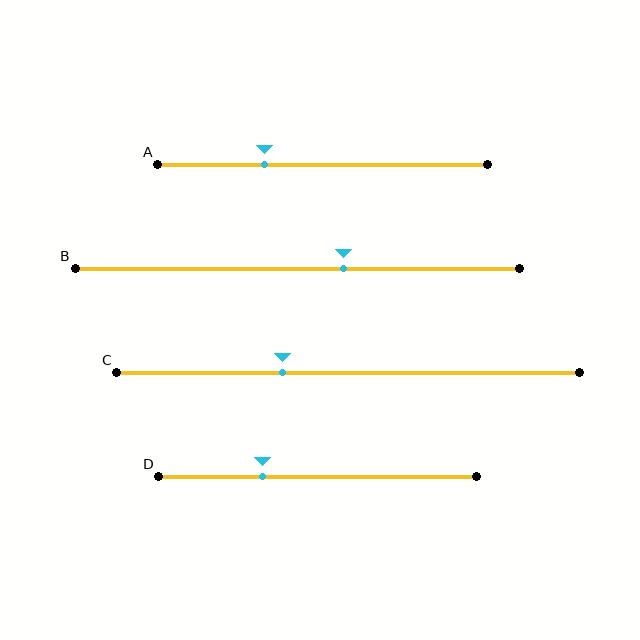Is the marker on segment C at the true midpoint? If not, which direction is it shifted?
No, the marker on segment C is shifted to the left by about 14% of the segment length.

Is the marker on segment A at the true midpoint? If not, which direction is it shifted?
No, the marker on segment A is shifted to the left by about 18% of the segment length.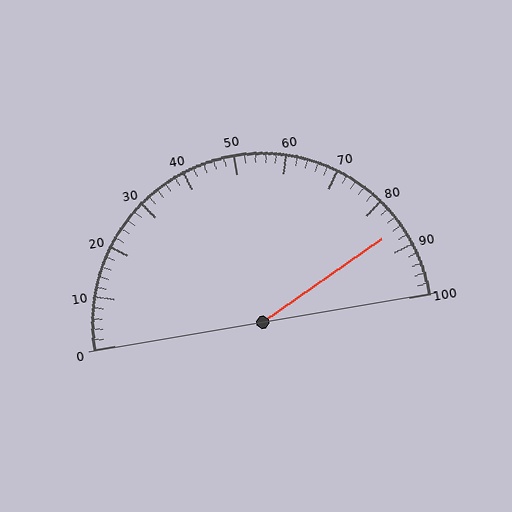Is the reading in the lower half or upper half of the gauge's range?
The reading is in the upper half of the range (0 to 100).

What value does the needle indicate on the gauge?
The needle indicates approximately 86.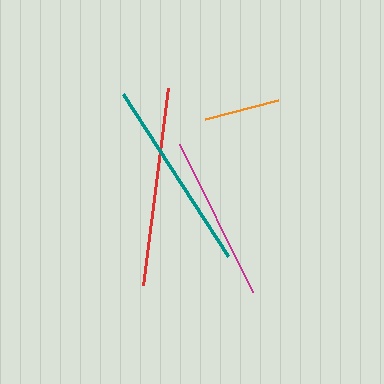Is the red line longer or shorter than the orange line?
The red line is longer than the orange line.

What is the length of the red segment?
The red segment is approximately 198 pixels long.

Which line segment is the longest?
The red line is the longest at approximately 198 pixels.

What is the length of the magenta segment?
The magenta segment is approximately 165 pixels long.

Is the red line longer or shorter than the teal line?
The red line is longer than the teal line.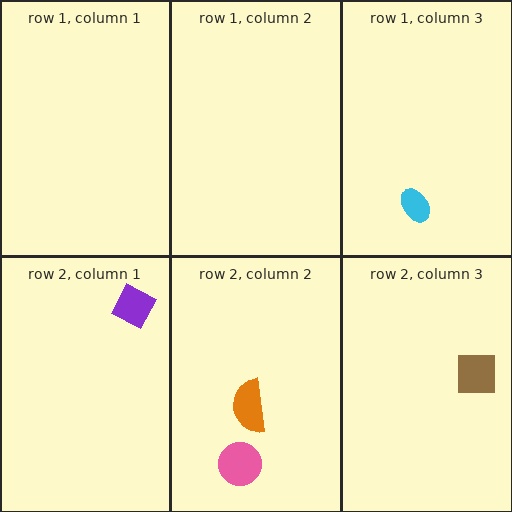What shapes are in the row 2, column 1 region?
The purple diamond.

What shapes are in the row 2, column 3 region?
The brown square.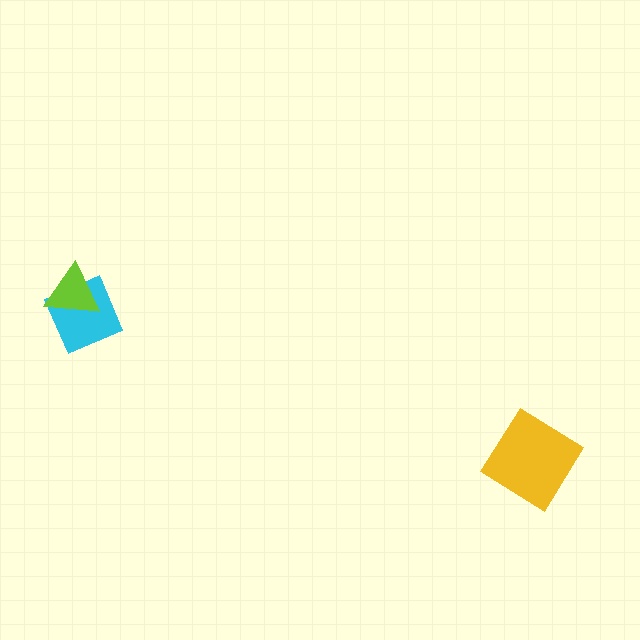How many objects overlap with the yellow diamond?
0 objects overlap with the yellow diamond.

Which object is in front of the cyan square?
The lime triangle is in front of the cyan square.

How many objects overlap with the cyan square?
1 object overlaps with the cyan square.